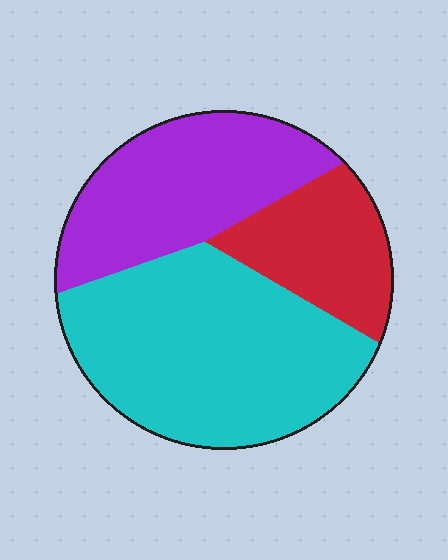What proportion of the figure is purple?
Purple covers 32% of the figure.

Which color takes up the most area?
Cyan, at roughly 50%.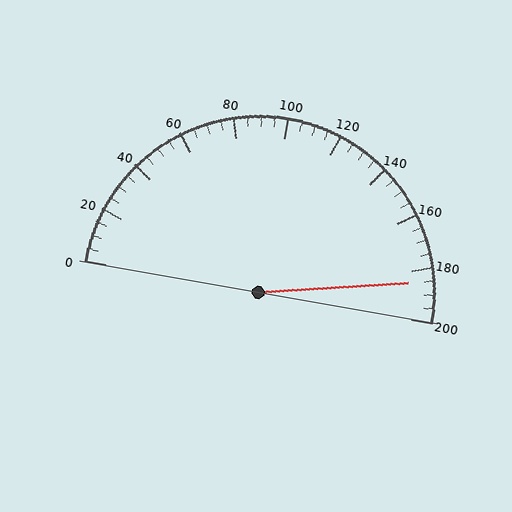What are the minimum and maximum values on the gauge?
The gauge ranges from 0 to 200.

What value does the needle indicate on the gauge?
The needle indicates approximately 185.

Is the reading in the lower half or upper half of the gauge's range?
The reading is in the upper half of the range (0 to 200).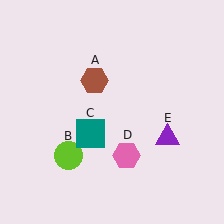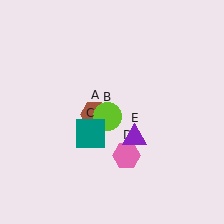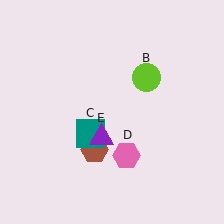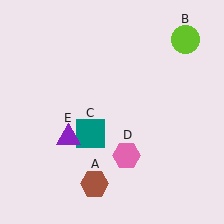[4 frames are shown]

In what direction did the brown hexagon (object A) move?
The brown hexagon (object A) moved down.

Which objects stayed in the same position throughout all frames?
Teal square (object C) and pink hexagon (object D) remained stationary.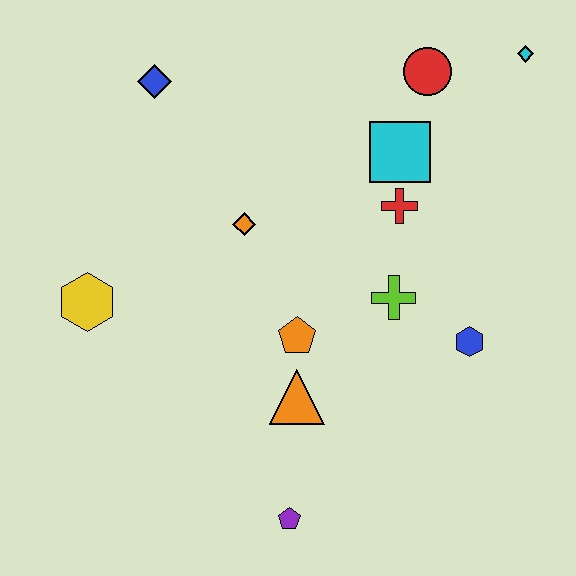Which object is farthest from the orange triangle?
The cyan diamond is farthest from the orange triangle.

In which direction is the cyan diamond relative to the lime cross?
The cyan diamond is above the lime cross.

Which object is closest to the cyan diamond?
The red circle is closest to the cyan diamond.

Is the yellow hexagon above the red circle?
No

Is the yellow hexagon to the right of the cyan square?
No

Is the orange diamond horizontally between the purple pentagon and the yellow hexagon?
Yes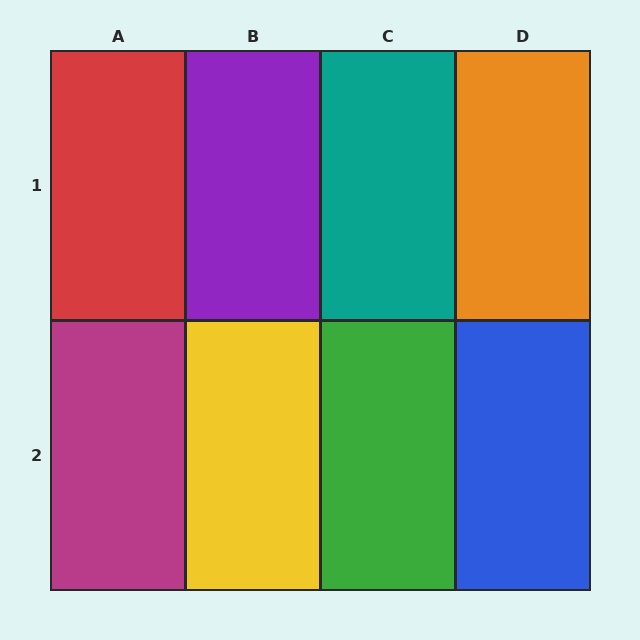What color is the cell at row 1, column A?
Red.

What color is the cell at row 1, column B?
Purple.